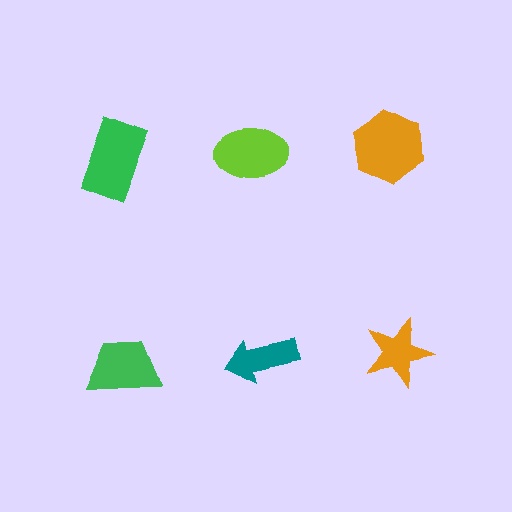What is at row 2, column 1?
A green trapezoid.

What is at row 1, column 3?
An orange hexagon.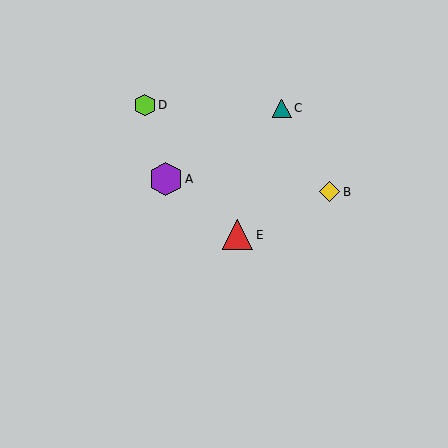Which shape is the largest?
The purple hexagon (labeled A) is the largest.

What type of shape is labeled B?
Shape B is a yellow diamond.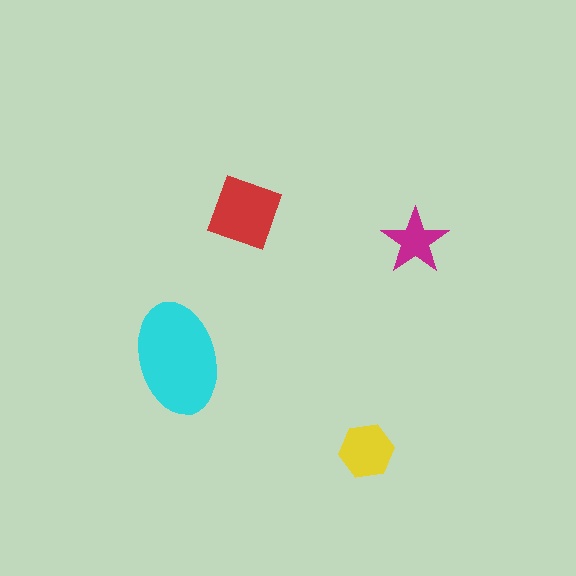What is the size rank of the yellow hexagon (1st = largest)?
3rd.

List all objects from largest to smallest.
The cyan ellipse, the red diamond, the yellow hexagon, the magenta star.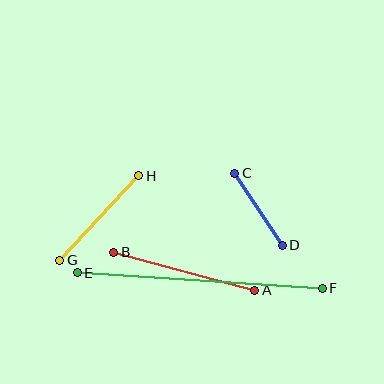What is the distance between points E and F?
The distance is approximately 246 pixels.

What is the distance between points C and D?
The distance is approximately 86 pixels.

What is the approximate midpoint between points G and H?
The midpoint is at approximately (99, 218) pixels.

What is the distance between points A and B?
The distance is approximately 146 pixels.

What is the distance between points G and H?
The distance is approximately 116 pixels.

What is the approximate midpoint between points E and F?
The midpoint is at approximately (200, 280) pixels.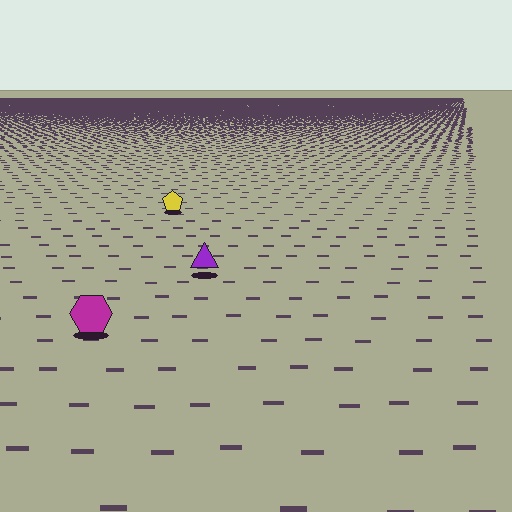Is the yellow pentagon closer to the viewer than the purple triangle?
No. The purple triangle is closer — you can tell from the texture gradient: the ground texture is coarser near it.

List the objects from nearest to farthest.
From nearest to farthest: the magenta hexagon, the purple triangle, the yellow pentagon.